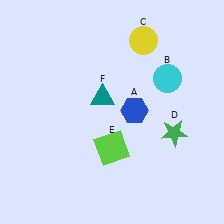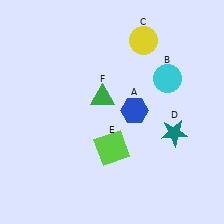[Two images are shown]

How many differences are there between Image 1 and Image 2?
There are 2 differences between the two images.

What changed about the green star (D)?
In Image 1, D is green. In Image 2, it changed to teal.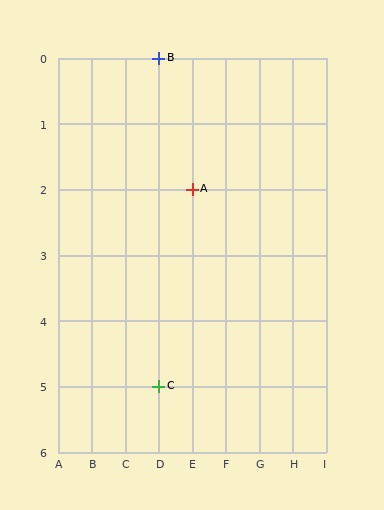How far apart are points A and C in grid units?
Points A and C are 1 column and 3 rows apart (about 3.2 grid units diagonally).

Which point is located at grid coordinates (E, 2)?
Point A is at (E, 2).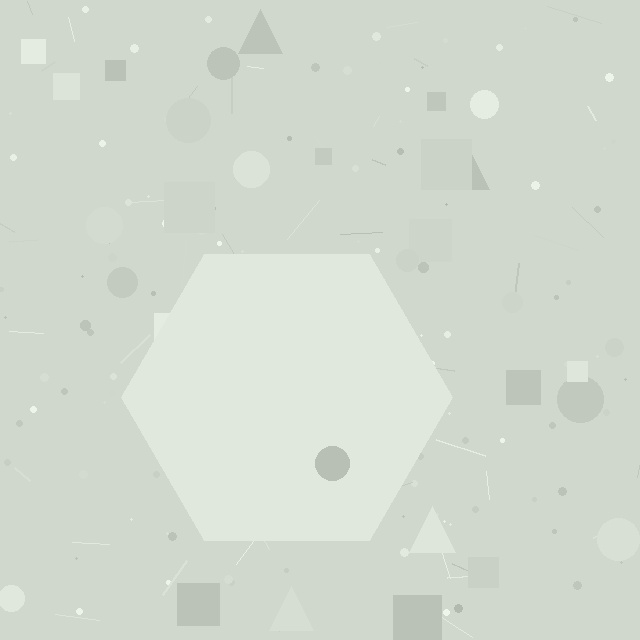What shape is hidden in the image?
A hexagon is hidden in the image.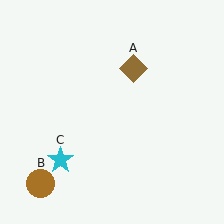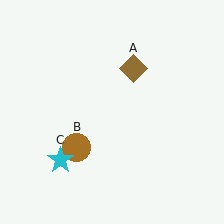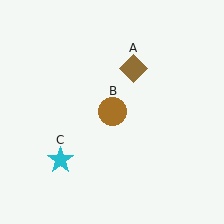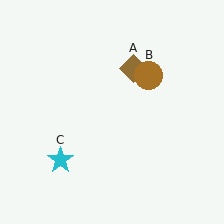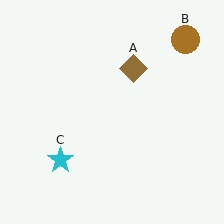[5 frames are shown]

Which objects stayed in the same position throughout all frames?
Brown diamond (object A) and cyan star (object C) remained stationary.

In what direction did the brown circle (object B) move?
The brown circle (object B) moved up and to the right.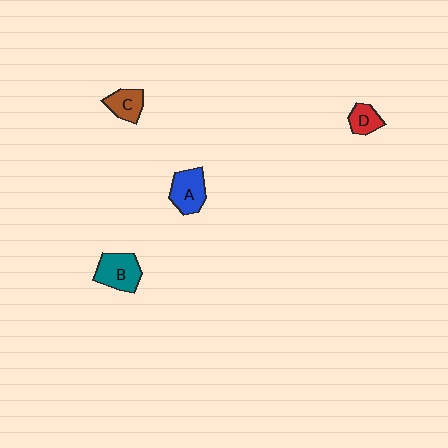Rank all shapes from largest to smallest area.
From largest to smallest: B (teal), A (blue), C (brown), D (red).